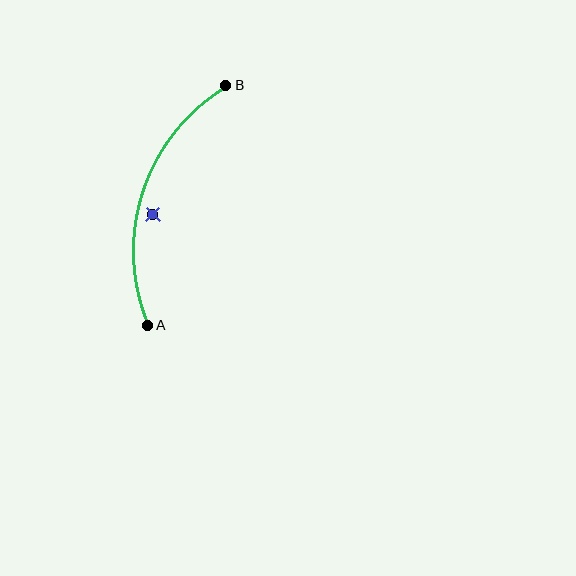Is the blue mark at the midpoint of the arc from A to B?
No — the blue mark does not lie on the arc at all. It sits slightly inside the curve.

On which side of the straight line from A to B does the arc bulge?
The arc bulges to the left of the straight line connecting A and B.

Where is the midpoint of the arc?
The arc midpoint is the point on the curve farthest from the straight line joining A and B. It sits to the left of that line.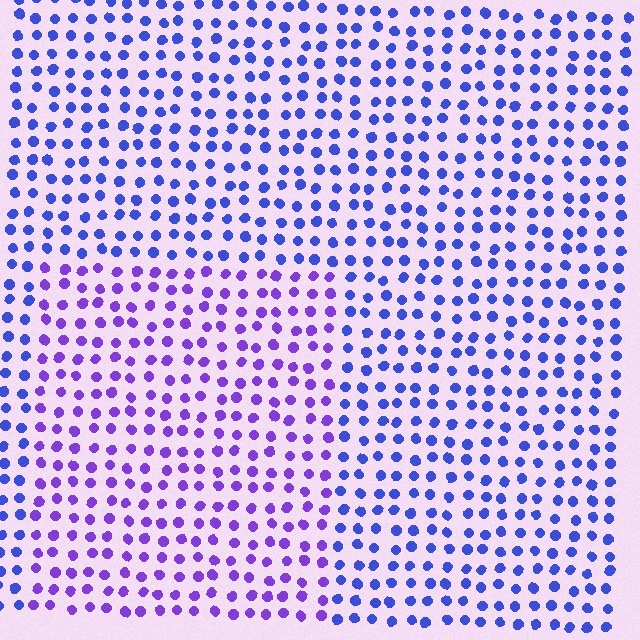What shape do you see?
I see a rectangle.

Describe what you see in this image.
The image is filled with small blue elements in a uniform arrangement. A rectangle-shaped region is visible where the elements are tinted to a slightly different hue, forming a subtle color boundary.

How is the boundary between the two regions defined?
The boundary is defined purely by a slight shift in hue (about 34 degrees). Spacing, size, and orientation are identical on both sides.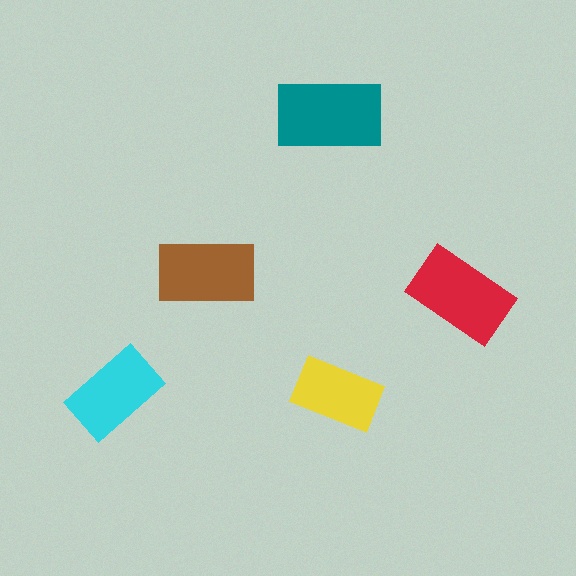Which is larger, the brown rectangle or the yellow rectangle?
The brown one.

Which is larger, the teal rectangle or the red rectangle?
The teal one.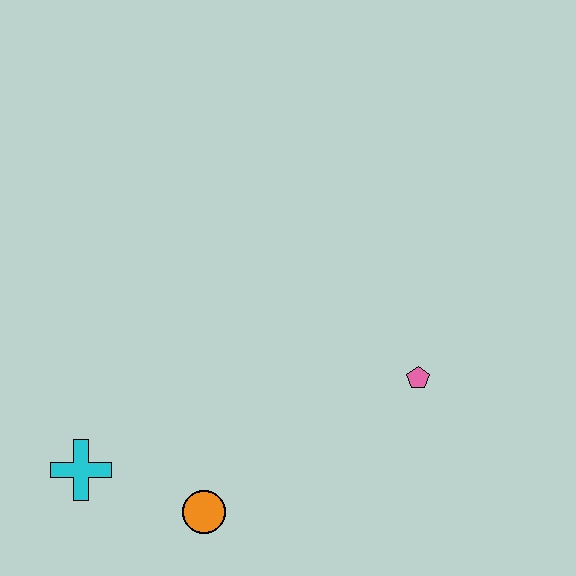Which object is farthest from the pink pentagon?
The cyan cross is farthest from the pink pentagon.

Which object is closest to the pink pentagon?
The orange circle is closest to the pink pentagon.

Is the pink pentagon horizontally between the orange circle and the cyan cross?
No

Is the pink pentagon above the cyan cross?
Yes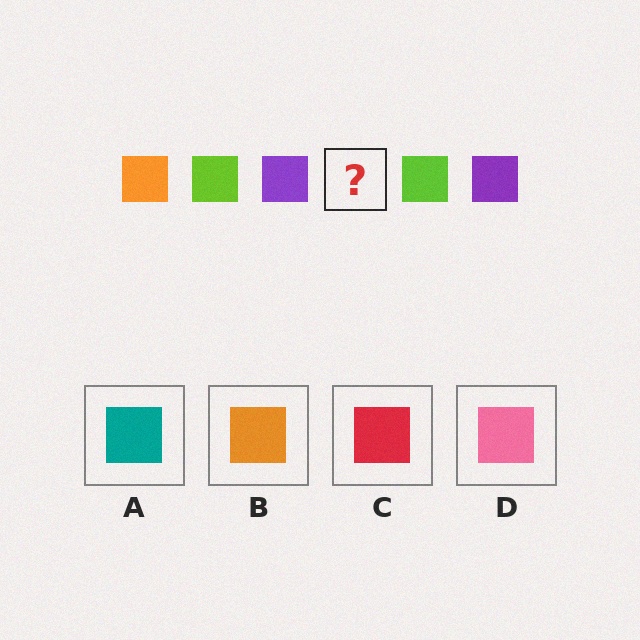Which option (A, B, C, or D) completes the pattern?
B.